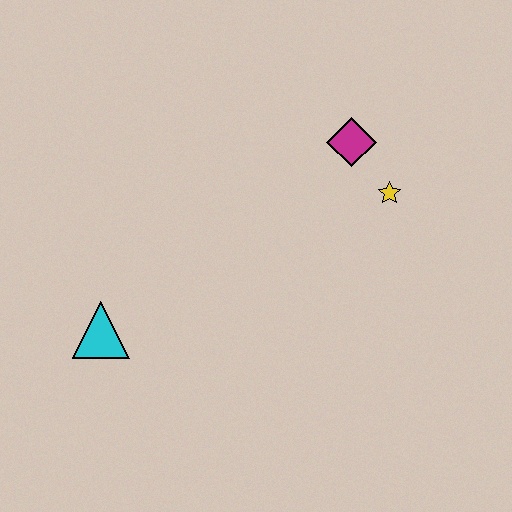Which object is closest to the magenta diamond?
The yellow star is closest to the magenta diamond.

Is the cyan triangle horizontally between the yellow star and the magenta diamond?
No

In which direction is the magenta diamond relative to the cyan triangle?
The magenta diamond is to the right of the cyan triangle.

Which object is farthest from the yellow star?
The cyan triangle is farthest from the yellow star.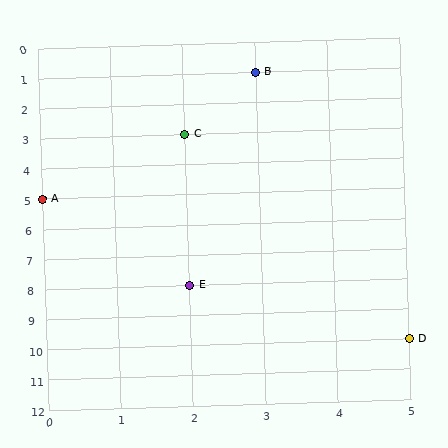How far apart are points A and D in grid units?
Points A and D are 5 columns and 5 rows apart (about 7.1 grid units diagonally).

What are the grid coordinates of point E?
Point E is at grid coordinates (2, 8).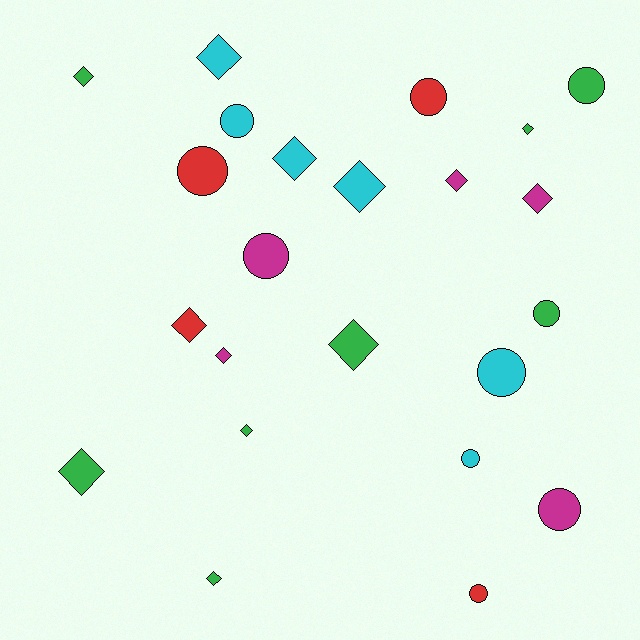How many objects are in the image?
There are 23 objects.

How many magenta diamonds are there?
There are 3 magenta diamonds.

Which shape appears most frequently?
Diamond, with 13 objects.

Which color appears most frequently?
Green, with 8 objects.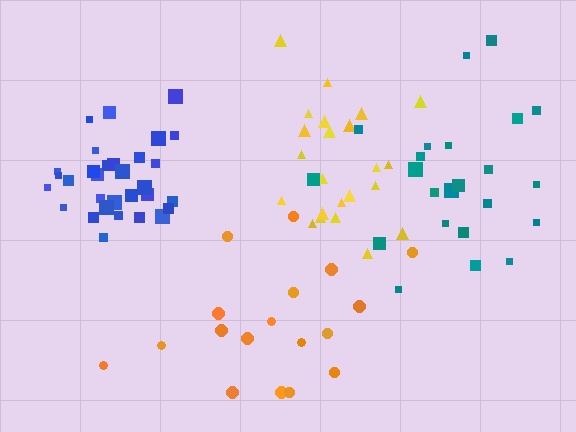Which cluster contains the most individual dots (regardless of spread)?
Blue (31).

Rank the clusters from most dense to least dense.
blue, yellow, teal, orange.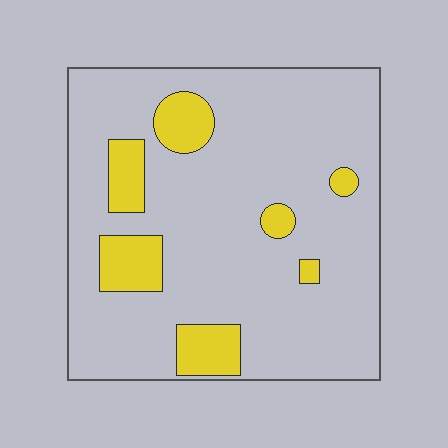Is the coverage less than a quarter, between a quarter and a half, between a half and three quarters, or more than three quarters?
Less than a quarter.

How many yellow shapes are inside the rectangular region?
7.